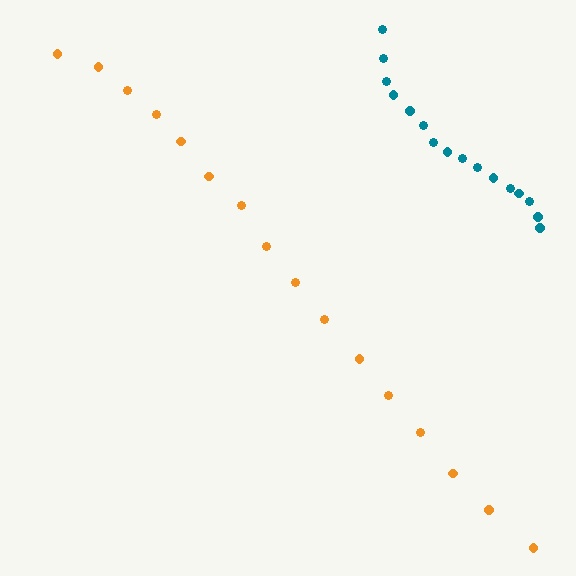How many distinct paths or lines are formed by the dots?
There are 2 distinct paths.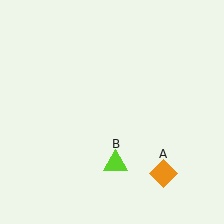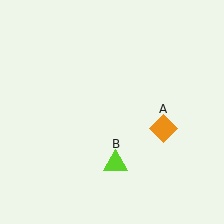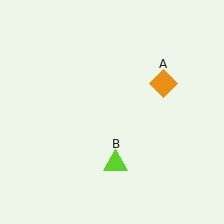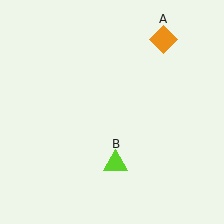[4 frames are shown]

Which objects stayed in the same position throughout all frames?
Lime triangle (object B) remained stationary.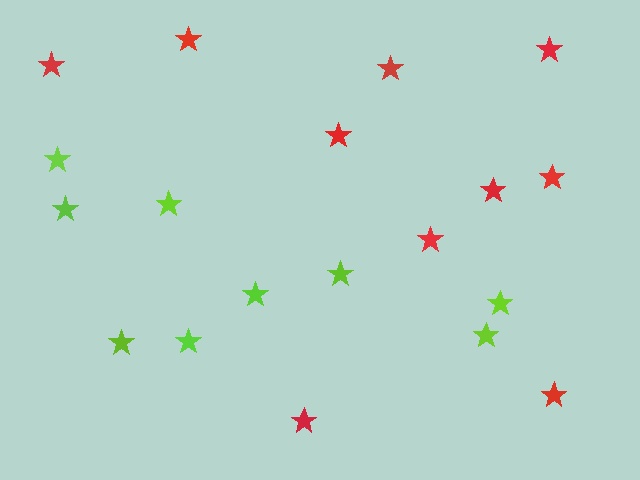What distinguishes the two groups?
There are 2 groups: one group of red stars (10) and one group of lime stars (9).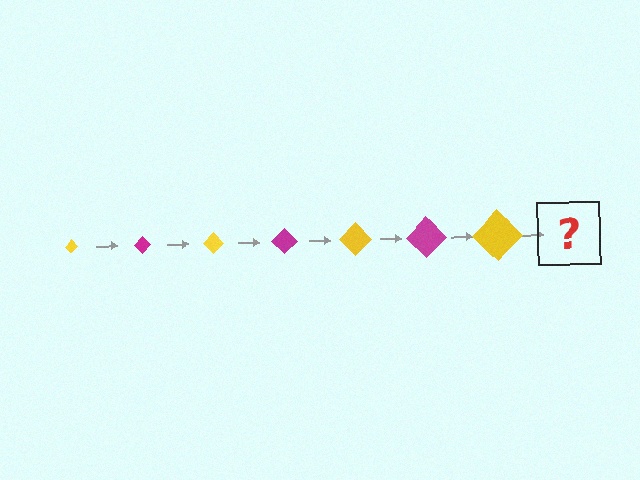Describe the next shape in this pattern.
It should be a magenta diamond, larger than the previous one.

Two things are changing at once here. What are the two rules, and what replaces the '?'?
The two rules are that the diamond grows larger each step and the color cycles through yellow and magenta. The '?' should be a magenta diamond, larger than the previous one.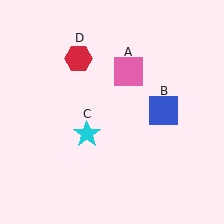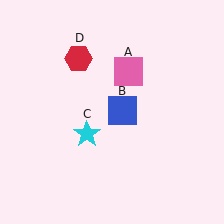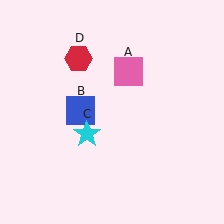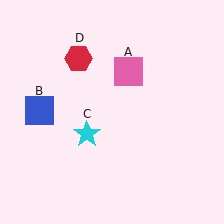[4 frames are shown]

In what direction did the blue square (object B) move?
The blue square (object B) moved left.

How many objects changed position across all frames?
1 object changed position: blue square (object B).